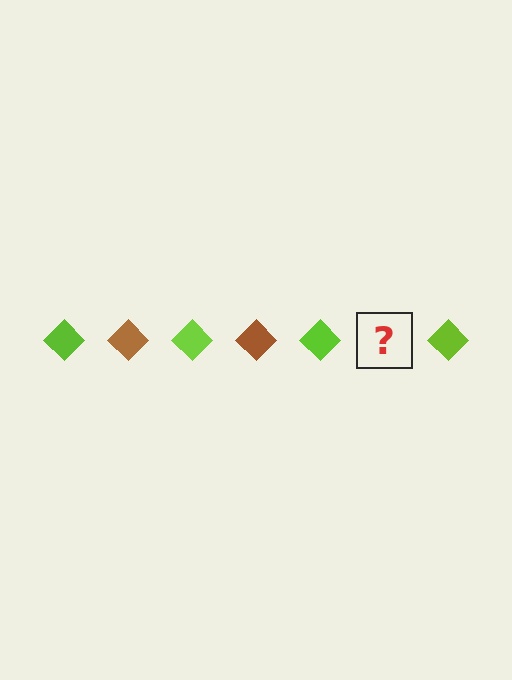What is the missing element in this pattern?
The missing element is a brown diamond.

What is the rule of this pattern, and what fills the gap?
The rule is that the pattern cycles through lime, brown diamonds. The gap should be filled with a brown diamond.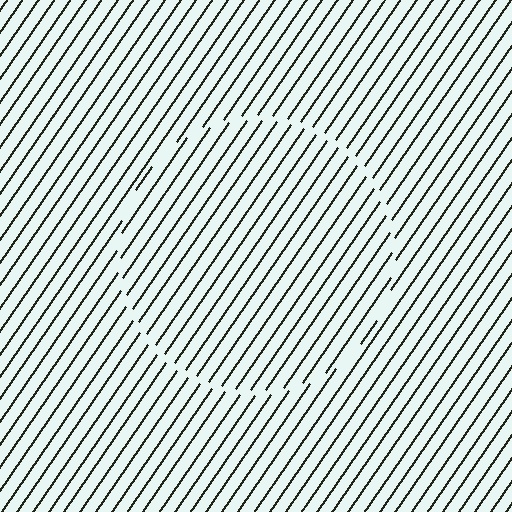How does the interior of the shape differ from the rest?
The interior of the shape contains the same grating, shifted by half a period — the contour is defined by the phase discontinuity where line-ends from the inner and outer gratings abut.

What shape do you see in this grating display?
An illusory circle. The interior of the shape contains the same grating, shifted by half a period — the contour is defined by the phase discontinuity where line-ends from the inner and outer gratings abut.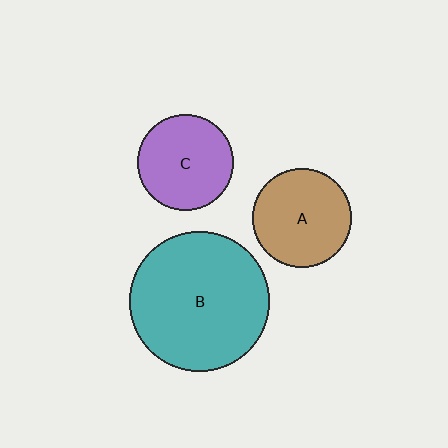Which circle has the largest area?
Circle B (teal).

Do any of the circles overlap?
No, none of the circles overlap.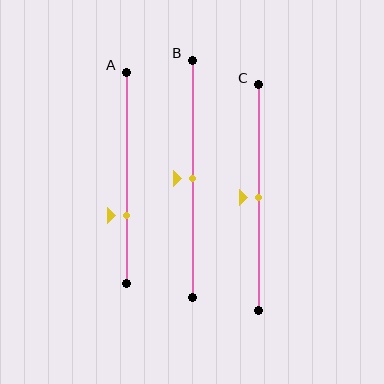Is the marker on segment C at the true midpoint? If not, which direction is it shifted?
Yes, the marker on segment C is at the true midpoint.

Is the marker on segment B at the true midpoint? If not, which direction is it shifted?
Yes, the marker on segment B is at the true midpoint.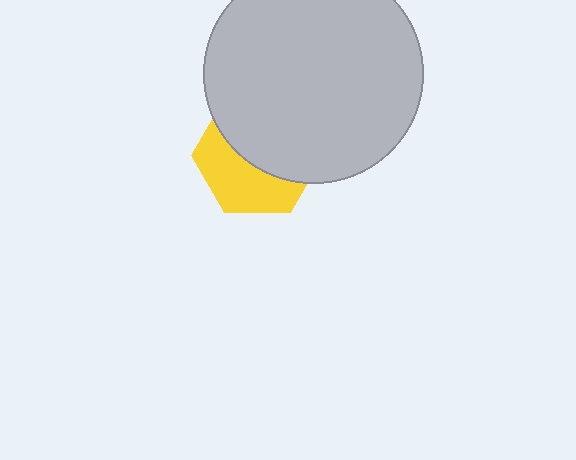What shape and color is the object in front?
The object in front is a light gray circle.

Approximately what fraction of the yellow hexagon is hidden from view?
Roughly 56% of the yellow hexagon is hidden behind the light gray circle.